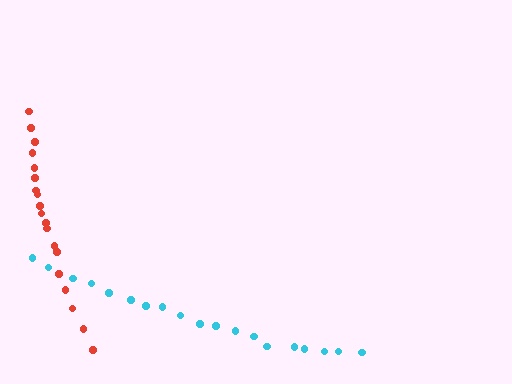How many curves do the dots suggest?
There are 2 distinct paths.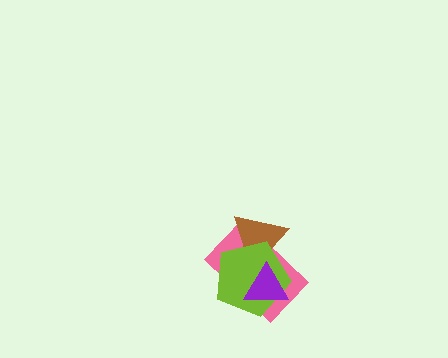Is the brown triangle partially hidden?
Yes, it is partially covered by another shape.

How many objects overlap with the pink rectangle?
3 objects overlap with the pink rectangle.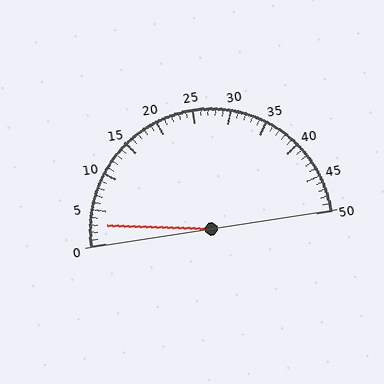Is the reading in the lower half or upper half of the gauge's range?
The reading is in the lower half of the range (0 to 50).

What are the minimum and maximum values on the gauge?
The gauge ranges from 0 to 50.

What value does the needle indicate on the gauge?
The needle indicates approximately 3.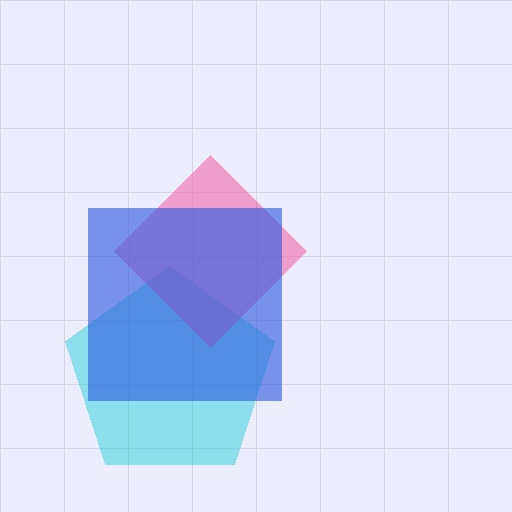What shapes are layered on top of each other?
The layered shapes are: a cyan pentagon, a pink diamond, a blue square.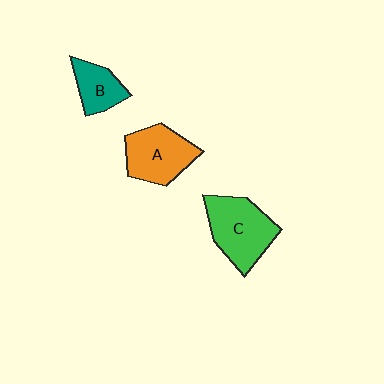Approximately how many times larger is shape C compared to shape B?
Approximately 1.8 times.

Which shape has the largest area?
Shape C (green).